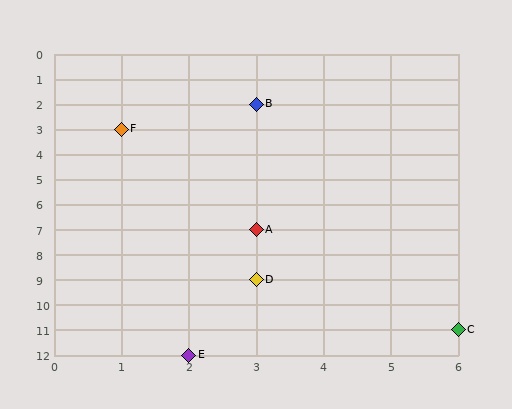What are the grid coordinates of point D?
Point D is at grid coordinates (3, 9).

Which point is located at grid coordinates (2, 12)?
Point E is at (2, 12).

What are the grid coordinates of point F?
Point F is at grid coordinates (1, 3).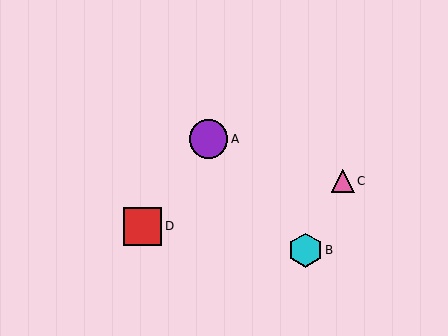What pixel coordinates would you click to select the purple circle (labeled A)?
Click at (208, 139) to select the purple circle A.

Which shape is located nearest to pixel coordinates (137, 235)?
The red square (labeled D) at (142, 226) is nearest to that location.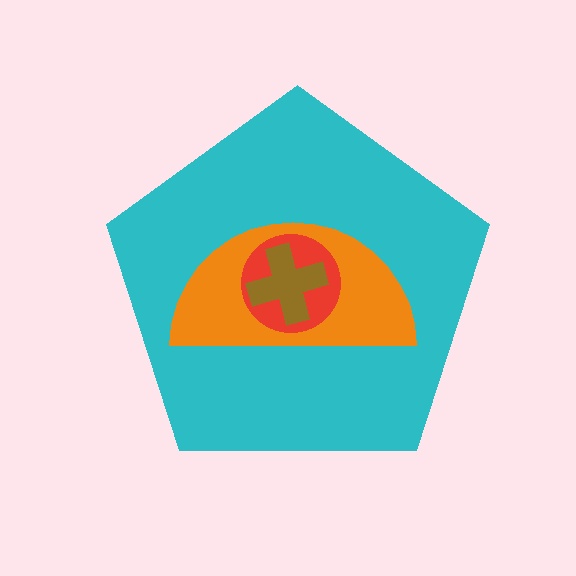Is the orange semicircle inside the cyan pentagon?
Yes.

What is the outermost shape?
The cyan pentagon.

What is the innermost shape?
The brown cross.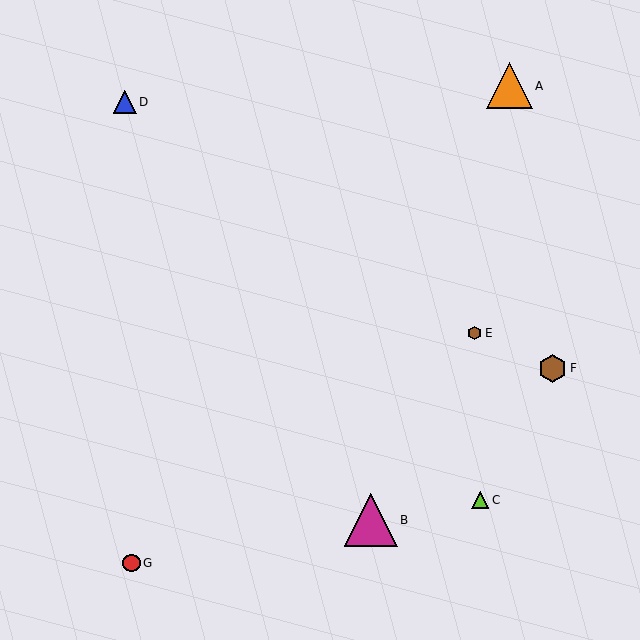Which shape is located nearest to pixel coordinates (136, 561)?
The red circle (labeled G) at (131, 563) is nearest to that location.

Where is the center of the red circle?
The center of the red circle is at (131, 563).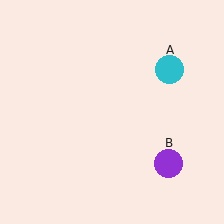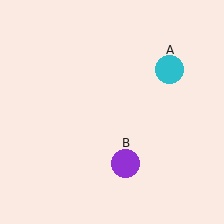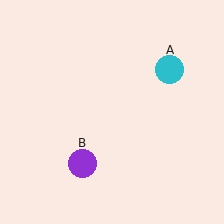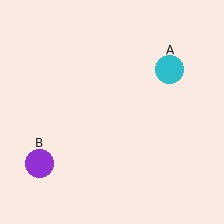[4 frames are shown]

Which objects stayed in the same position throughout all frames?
Cyan circle (object A) remained stationary.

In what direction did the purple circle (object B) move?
The purple circle (object B) moved left.